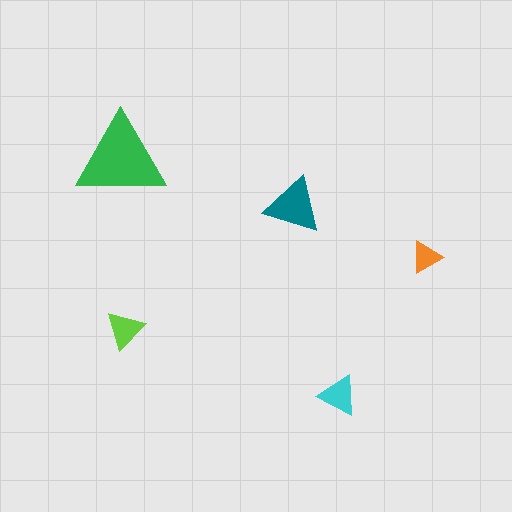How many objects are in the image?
There are 5 objects in the image.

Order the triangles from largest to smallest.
the green one, the teal one, the cyan one, the lime one, the orange one.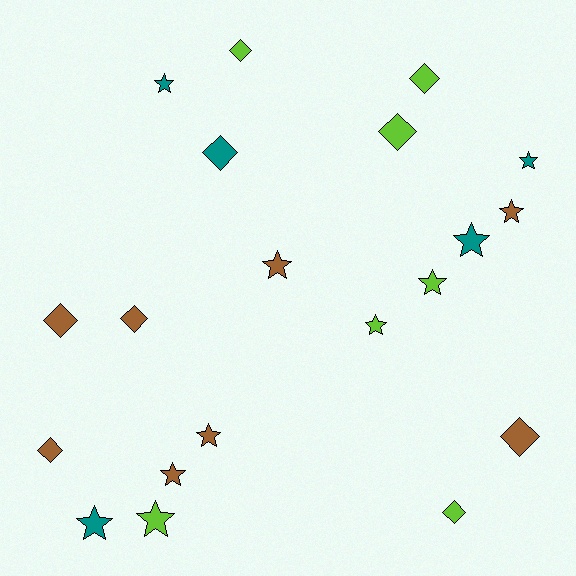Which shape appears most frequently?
Star, with 11 objects.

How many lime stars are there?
There are 3 lime stars.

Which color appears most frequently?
Brown, with 8 objects.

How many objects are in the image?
There are 20 objects.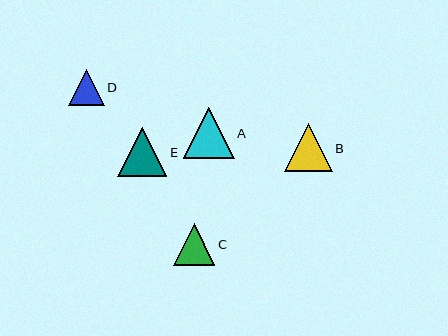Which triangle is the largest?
Triangle A is the largest with a size of approximately 51 pixels.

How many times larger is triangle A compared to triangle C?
Triangle A is approximately 1.2 times the size of triangle C.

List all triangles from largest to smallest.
From largest to smallest: A, E, B, C, D.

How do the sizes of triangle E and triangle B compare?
Triangle E and triangle B are approximately the same size.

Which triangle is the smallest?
Triangle D is the smallest with a size of approximately 36 pixels.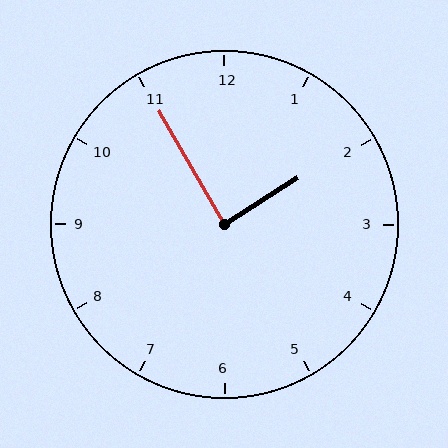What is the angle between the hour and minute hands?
Approximately 88 degrees.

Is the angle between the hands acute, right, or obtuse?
It is right.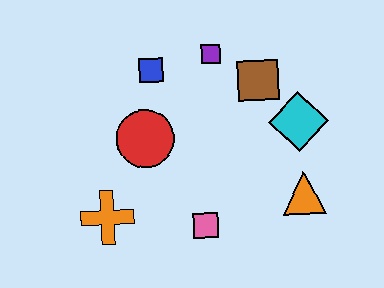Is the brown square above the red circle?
Yes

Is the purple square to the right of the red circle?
Yes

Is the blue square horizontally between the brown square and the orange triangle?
No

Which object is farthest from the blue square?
The orange triangle is farthest from the blue square.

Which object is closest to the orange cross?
The red circle is closest to the orange cross.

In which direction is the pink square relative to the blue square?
The pink square is below the blue square.